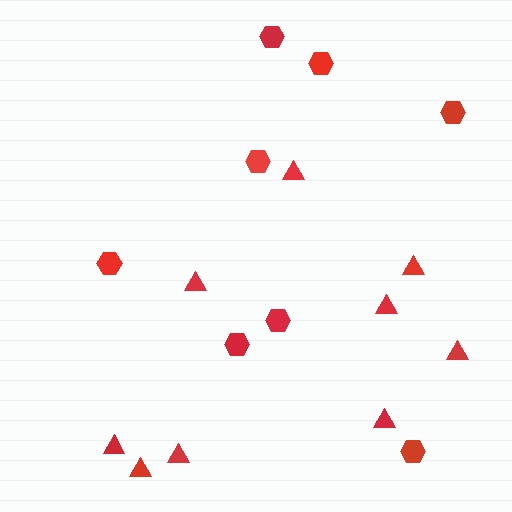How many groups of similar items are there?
There are 2 groups: one group of hexagons (8) and one group of triangles (9).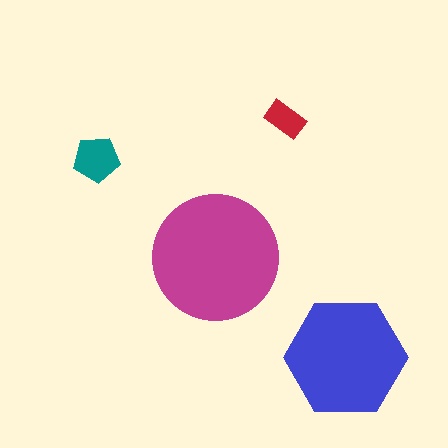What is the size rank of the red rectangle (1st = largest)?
4th.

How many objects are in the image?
There are 4 objects in the image.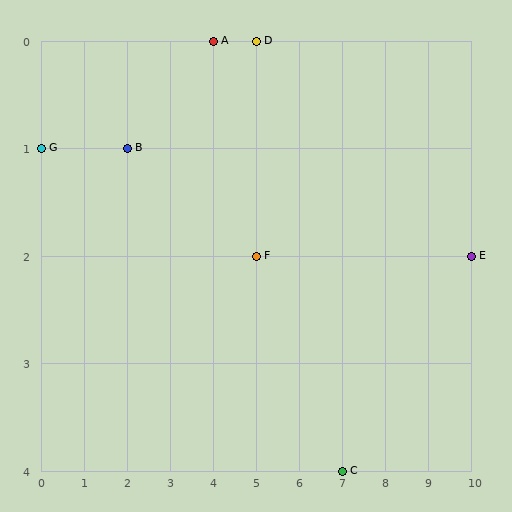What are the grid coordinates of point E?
Point E is at grid coordinates (10, 2).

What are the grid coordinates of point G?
Point G is at grid coordinates (0, 1).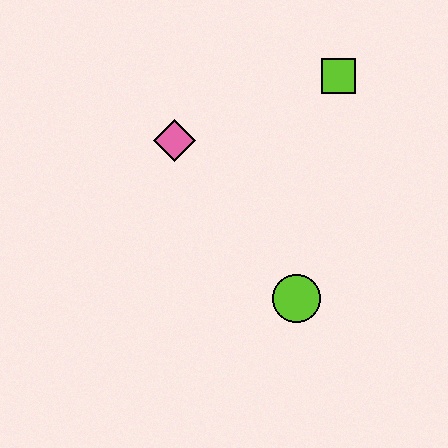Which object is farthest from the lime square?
The lime circle is farthest from the lime square.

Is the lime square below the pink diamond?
No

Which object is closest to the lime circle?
The pink diamond is closest to the lime circle.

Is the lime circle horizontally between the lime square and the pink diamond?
Yes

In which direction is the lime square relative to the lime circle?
The lime square is above the lime circle.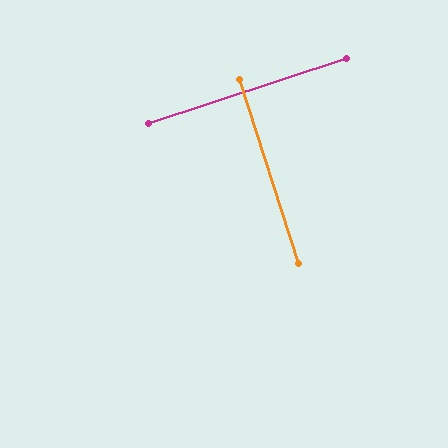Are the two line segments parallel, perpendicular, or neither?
Perpendicular — they meet at approximately 90°.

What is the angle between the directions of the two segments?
Approximately 90 degrees.